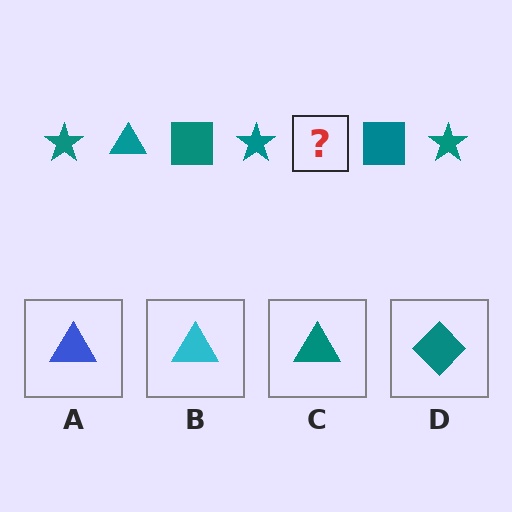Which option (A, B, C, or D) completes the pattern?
C.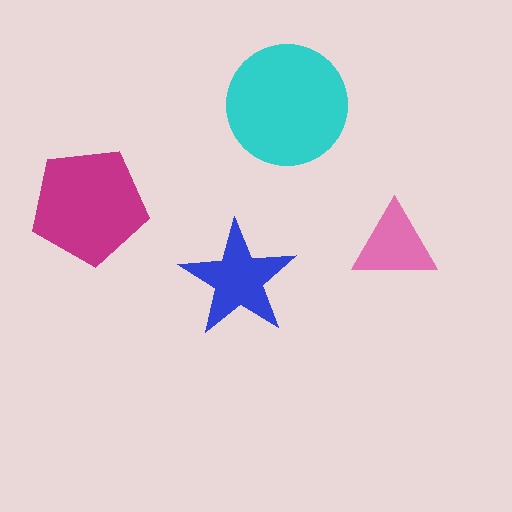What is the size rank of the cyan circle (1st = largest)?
1st.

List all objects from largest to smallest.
The cyan circle, the magenta pentagon, the blue star, the pink triangle.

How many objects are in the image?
There are 4 objects in the image.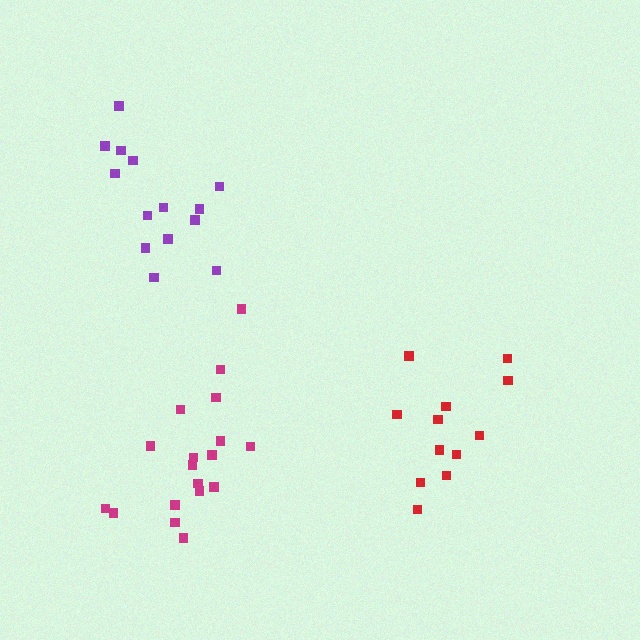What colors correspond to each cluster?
The clusters are colored: magenta, purple, red.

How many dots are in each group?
Group 1: 18 dots, Group 2: 14 dots, Group 3: 12 dots (44 total).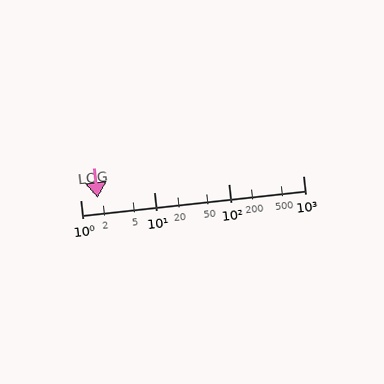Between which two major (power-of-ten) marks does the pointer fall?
The pointer is between 1 and 10.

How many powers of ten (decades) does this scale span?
The scale spans 3 decades, from 1 to 1000.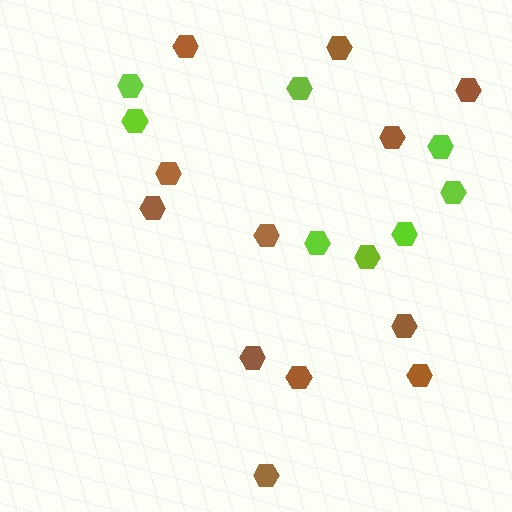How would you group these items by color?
There are 2 groups: one group of brown hexagons (12) and one group of lime hexagons (8).